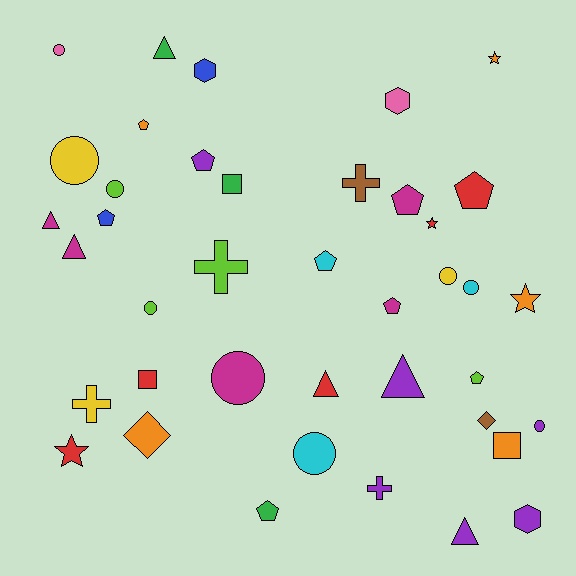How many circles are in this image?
There are 9 circles.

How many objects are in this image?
There are 40 objects.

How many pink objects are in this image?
There are 2 pink objects.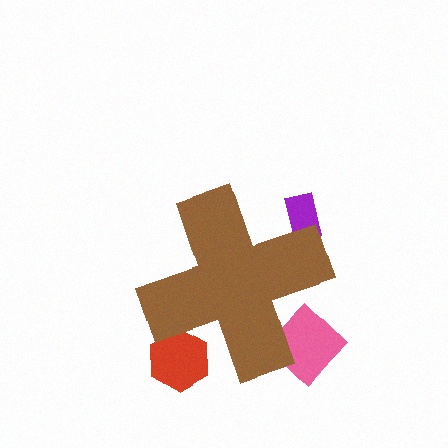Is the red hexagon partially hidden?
Yes, the red hexagon is partially hidden behind the brown cross.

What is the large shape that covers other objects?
A brown cross.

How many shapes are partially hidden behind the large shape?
3 shapes are partially hidden.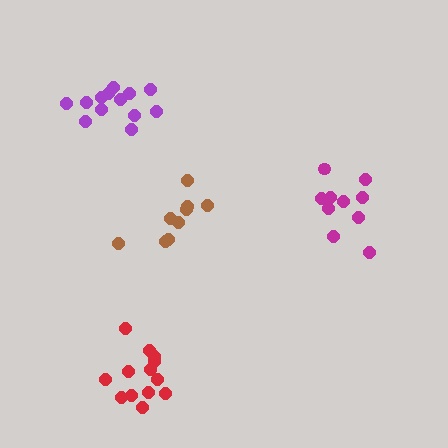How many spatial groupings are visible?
There are 4 spatial groupings.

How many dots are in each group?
Group 1: 13 dots, Group 2: 9 dots, Group 3: 10 dots, Group 4: 13 dots (45 total).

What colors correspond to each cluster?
The clusters are colored: red, brown, magenta, purple.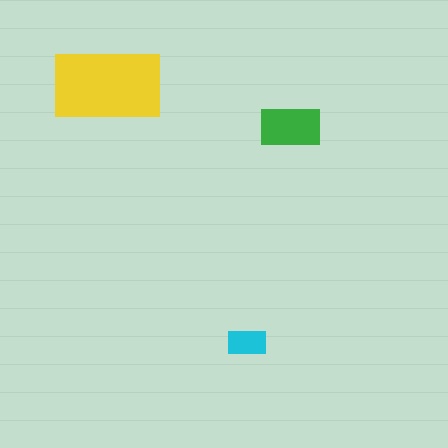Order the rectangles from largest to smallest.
the yellow one, the green one, the cyan one.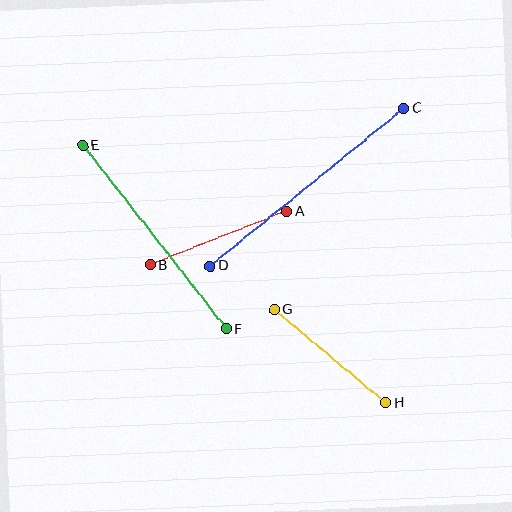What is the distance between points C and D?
The distance is approximately 250 pixels.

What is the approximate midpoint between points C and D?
The midpoint is at approximately (307, 187) pixels.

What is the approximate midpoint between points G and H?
The midpoint is at approximately (330, 356) pixels.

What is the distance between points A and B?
The distance is approximately 147 pixels.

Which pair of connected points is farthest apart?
Points C and D are farthest apart.